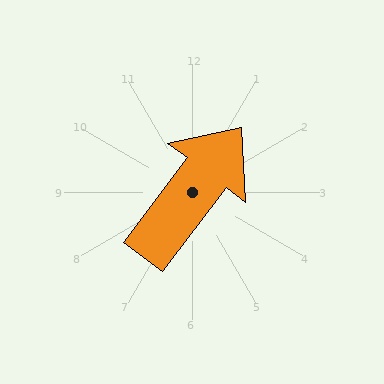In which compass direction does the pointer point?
Northeast.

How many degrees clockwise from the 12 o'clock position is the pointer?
Approximately 37 degrees.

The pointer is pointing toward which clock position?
Roughly 1 o'clock.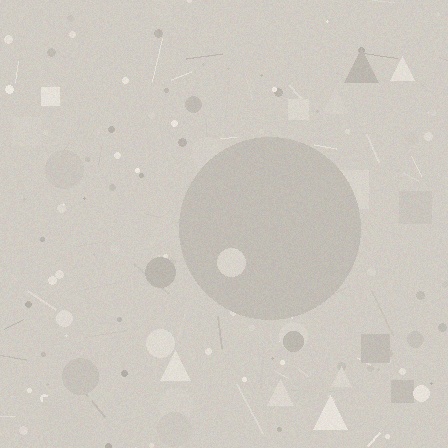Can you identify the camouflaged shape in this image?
The camouflaged shape is a circle.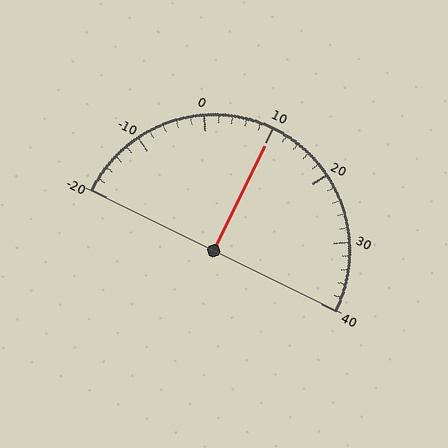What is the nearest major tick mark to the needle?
The nearest major tick mark is 10.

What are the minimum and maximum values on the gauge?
The gauge ranges from -20 to 40.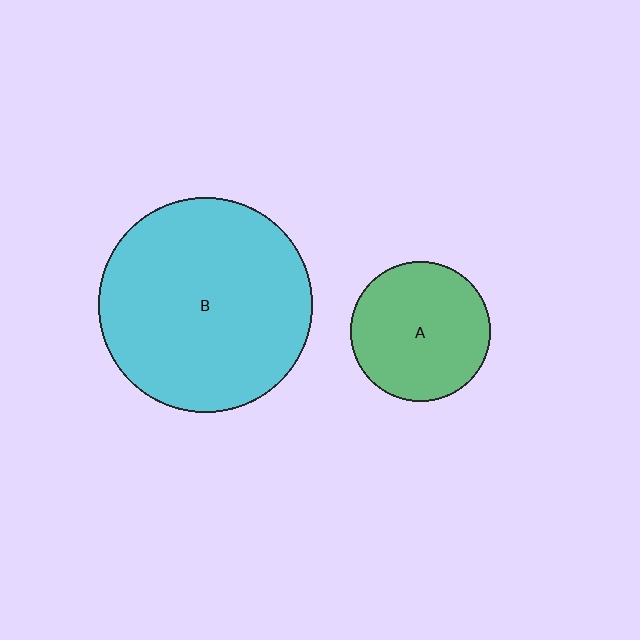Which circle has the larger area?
Circle B (cyan).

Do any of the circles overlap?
No, none of the circles overlap.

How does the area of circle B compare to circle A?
Approximately 2.3 times.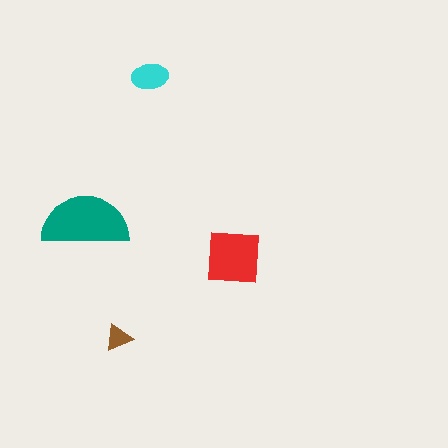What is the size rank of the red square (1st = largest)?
2nd.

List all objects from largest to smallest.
The teal semicircle, the red square, the cyan ellipse, the brown triangle.